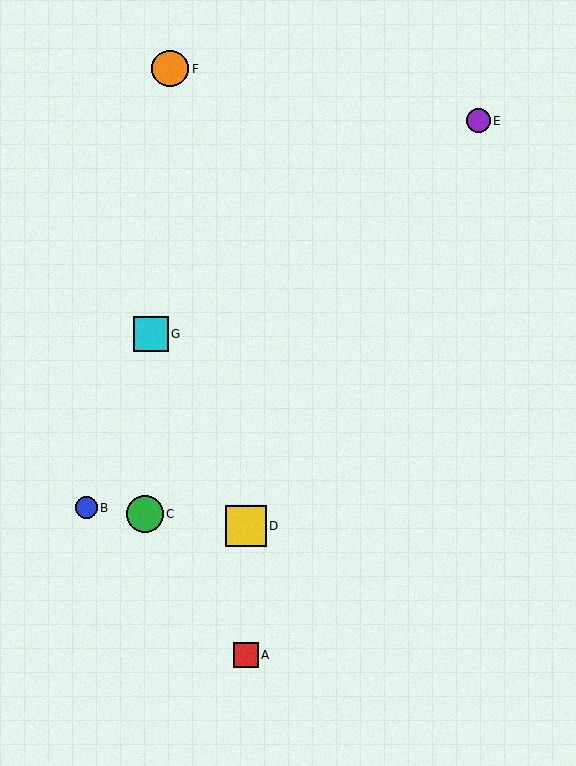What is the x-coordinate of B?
Object B is at x≈86.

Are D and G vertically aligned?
No, D is at x≈246 and G is at x≈151.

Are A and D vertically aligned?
Yes, both are at x≈246.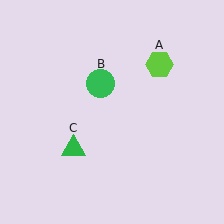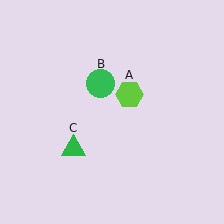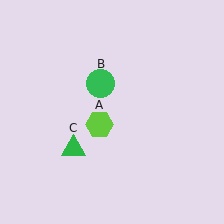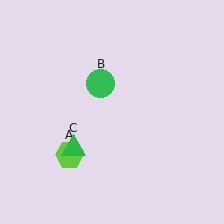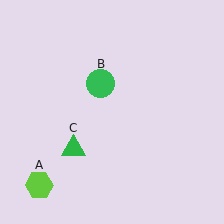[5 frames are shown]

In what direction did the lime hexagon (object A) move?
The lime hexagon (object A) moved down and to the left.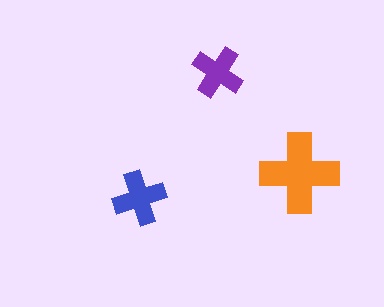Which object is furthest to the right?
The orange cross is rightmost.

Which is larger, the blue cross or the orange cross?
The orange one.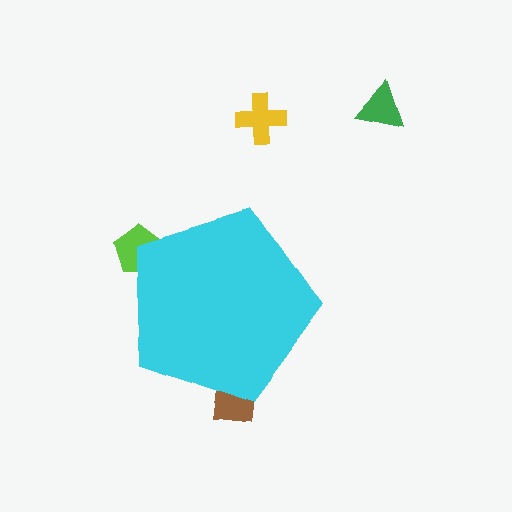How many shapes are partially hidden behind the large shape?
2 shapes are partially hidden.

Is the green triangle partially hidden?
No, the green triangle is fully visible.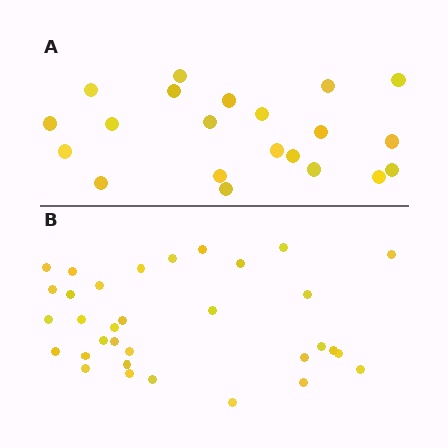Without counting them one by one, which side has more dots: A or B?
Region B (the bottom region) has more dots.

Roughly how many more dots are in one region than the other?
Region B has roughly 12 or so more dots than region A.